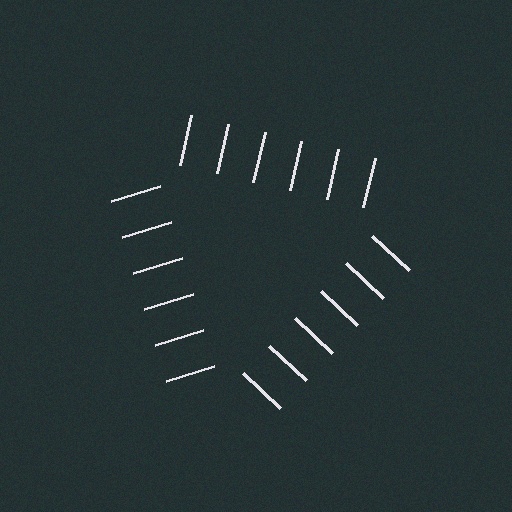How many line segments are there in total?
18 — 6 along each of the 3 edges.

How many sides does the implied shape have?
3 sides — the line-ends trace a triangle.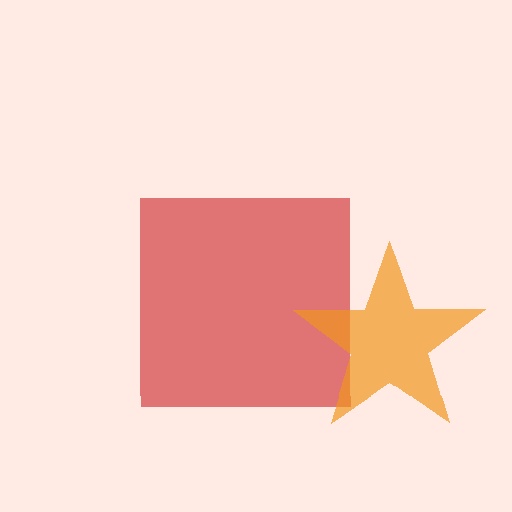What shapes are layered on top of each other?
The layered shapes are: a red square, an orange star.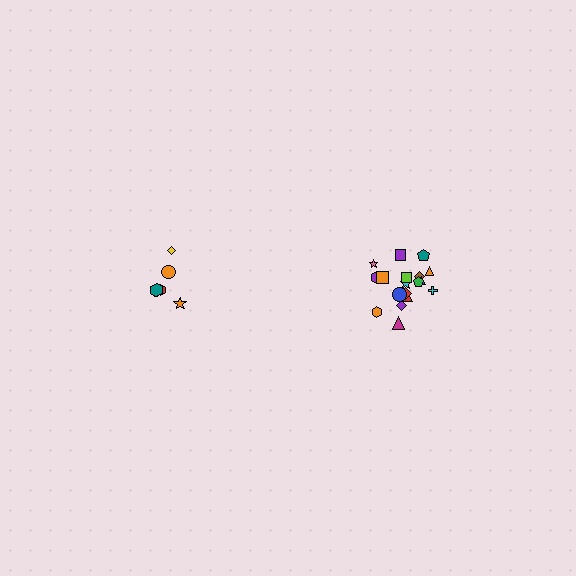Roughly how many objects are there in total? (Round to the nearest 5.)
Roughly 25 objects in total.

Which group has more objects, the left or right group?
The right group.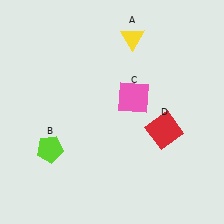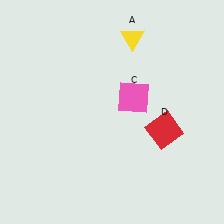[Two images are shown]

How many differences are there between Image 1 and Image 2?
There is 1 difference between the two images.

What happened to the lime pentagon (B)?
The lime pentagon (B) was removed in Image 2. It was in the bottom-left area of Image 1.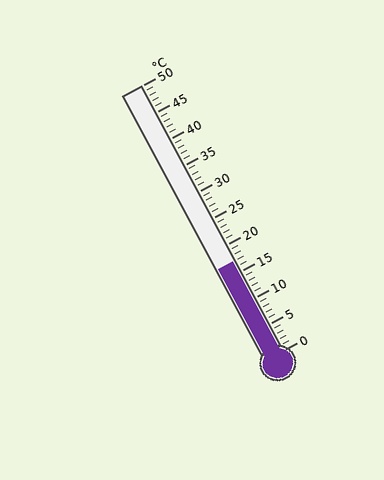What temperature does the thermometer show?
The thermometer shows approximately 17°C.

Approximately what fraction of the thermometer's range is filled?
The thermometer is filled to approximately 35% of its range.